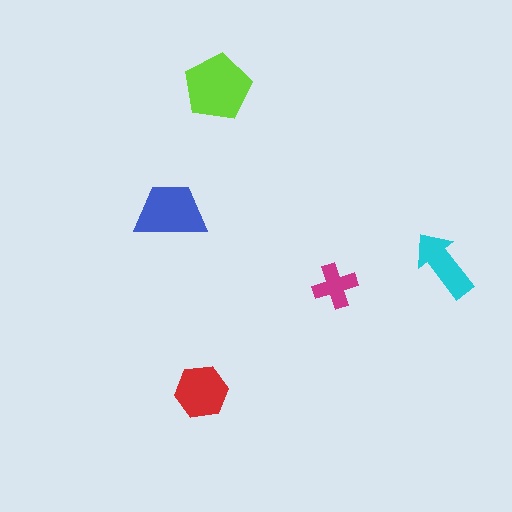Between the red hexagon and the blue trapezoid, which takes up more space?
The blue trapezoid.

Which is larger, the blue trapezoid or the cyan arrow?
The blue trapezoid.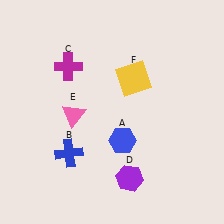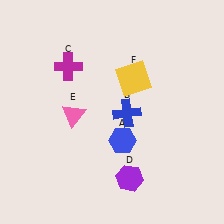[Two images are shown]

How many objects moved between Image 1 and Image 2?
1 object moved between the two images.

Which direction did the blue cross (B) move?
The blue cross (B) moved right.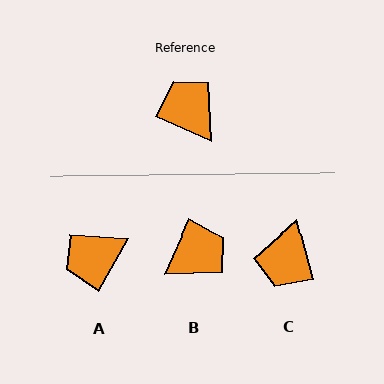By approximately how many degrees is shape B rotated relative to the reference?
Approximately 91 degrees clockwise.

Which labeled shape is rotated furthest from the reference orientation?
C, about 128 degrees away.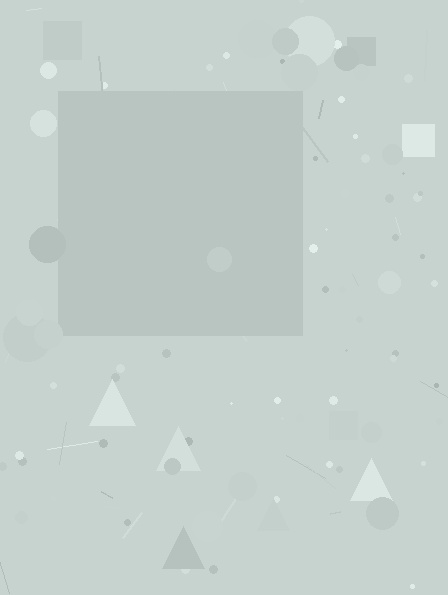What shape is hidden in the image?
A square is hidden in the image.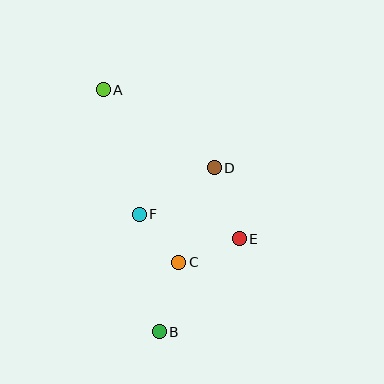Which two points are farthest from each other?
Points A and B are farthest from each other.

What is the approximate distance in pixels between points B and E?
The distance between B and E is approximately 123 pixels.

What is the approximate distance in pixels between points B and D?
The distance between B and D is approximately 173 pixels.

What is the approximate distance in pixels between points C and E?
The distance between C and E is approximately 65 pixels.